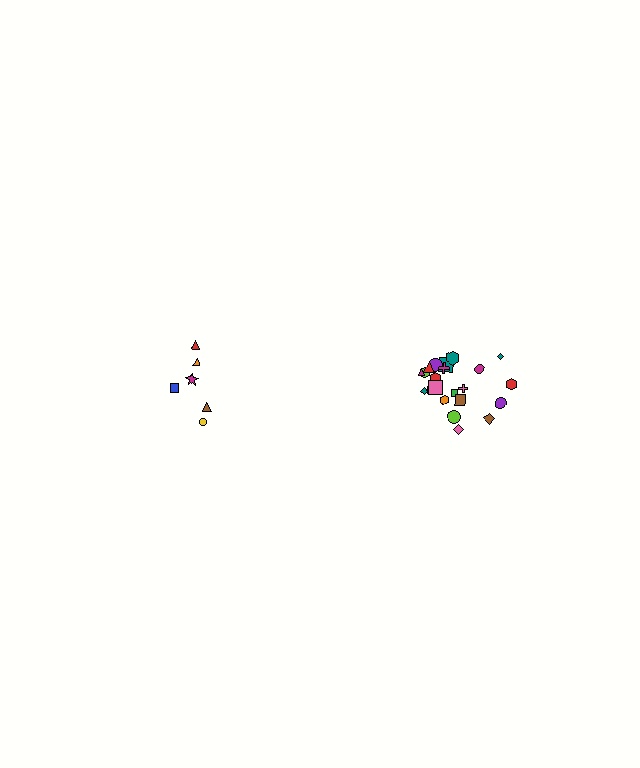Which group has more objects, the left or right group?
The right group.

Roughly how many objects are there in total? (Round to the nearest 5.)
Roughly 30 objects in total.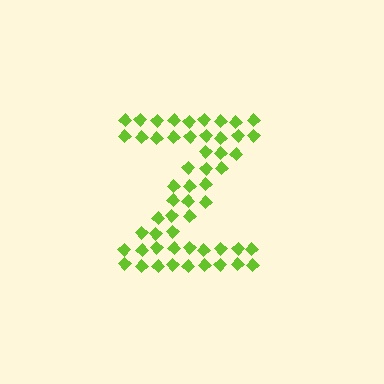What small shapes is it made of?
It is made of small diamonds.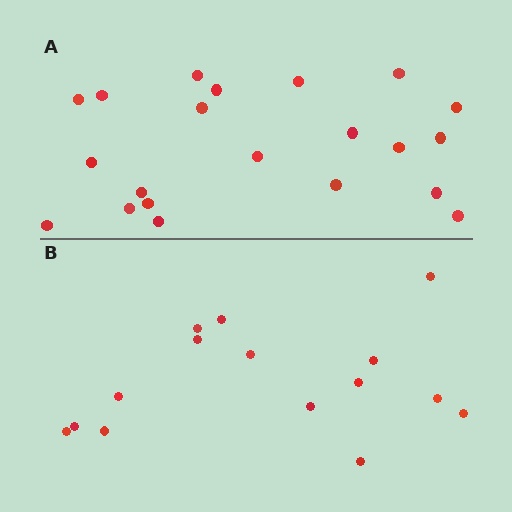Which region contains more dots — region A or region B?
Region A (the top region) has more dots.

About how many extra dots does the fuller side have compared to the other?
Region A has about 6 more dots than region B.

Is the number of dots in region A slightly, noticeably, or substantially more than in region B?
Region A has noticeably more, but not dramatically so. The ratio is roughly 1.4 to 1.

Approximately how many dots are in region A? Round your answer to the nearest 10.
About 20 dots. (The exact count is 21, which rounds to 20.)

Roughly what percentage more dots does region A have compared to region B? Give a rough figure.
About 40% more.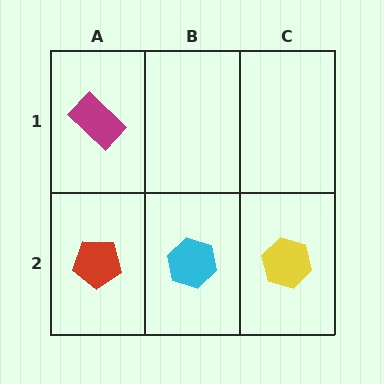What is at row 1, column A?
A magenta rectangle.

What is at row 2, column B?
A cyan hexagon.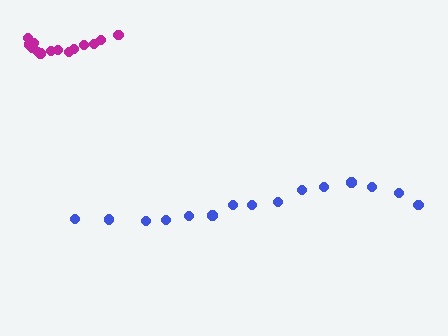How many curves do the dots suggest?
There are 2 distinct paths.